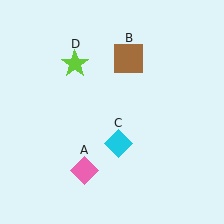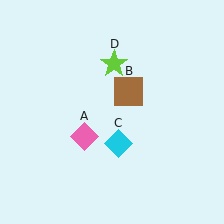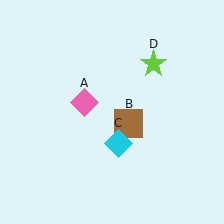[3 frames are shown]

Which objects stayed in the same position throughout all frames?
Cyan diamond (object C) remained stationary.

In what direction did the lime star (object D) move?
The lime star (object D) moved right.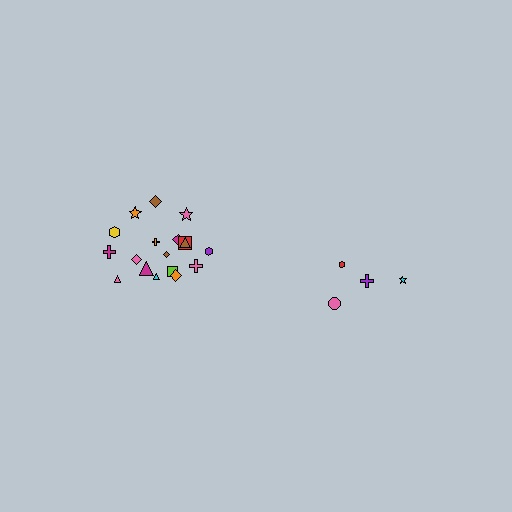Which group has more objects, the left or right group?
The left group.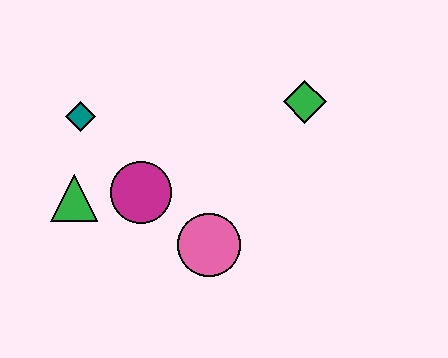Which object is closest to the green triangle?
The magenta circle is closest to the green triangle.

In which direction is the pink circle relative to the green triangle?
The pink circle is to the right of the green triangle.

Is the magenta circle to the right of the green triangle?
Yes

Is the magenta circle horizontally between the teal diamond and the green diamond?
Yes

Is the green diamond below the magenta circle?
No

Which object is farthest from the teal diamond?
The green diamond is farthest from the teal diamond.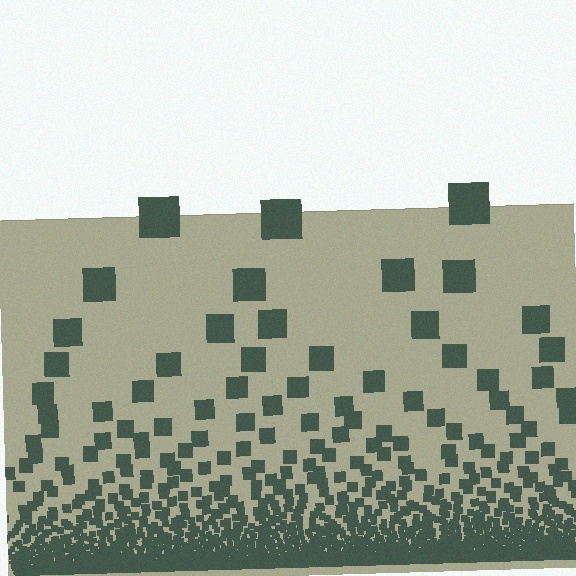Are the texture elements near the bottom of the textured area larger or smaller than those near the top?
Smaller. The gradient is inverted — elements near the bottom are smaller and denser.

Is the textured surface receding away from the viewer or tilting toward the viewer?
The surface appears to tilt toward the viewer. Texture elements get larger and sparser toward the top.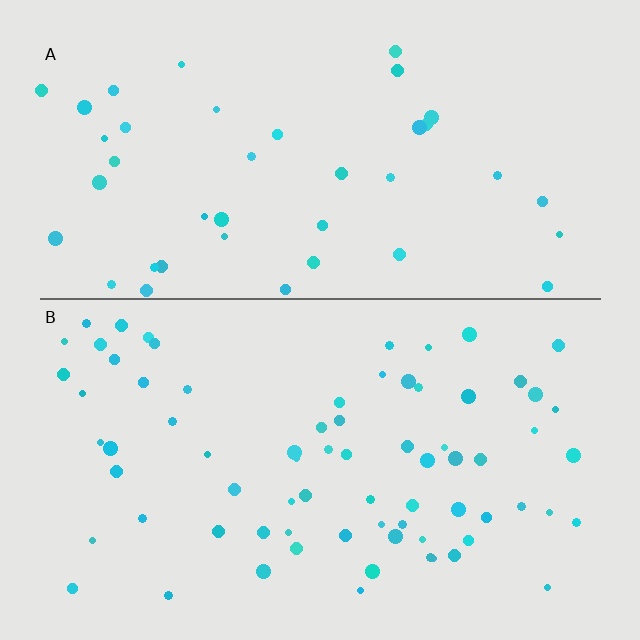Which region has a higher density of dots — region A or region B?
B (the bottom).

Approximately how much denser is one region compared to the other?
Approximately 1.8× — region B over region A.